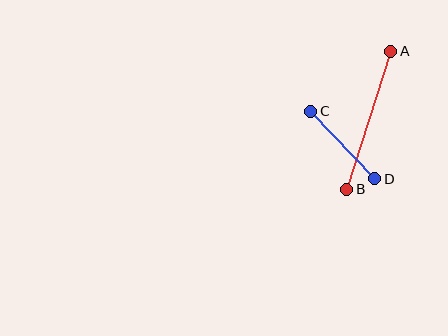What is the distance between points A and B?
The distance is approximately 145 pixels.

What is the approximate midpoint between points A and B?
The midpoint is at approximately (369, 120) pixels.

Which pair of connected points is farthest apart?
Points A and B are farthest apart.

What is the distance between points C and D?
The distance is approximately 93 pixels.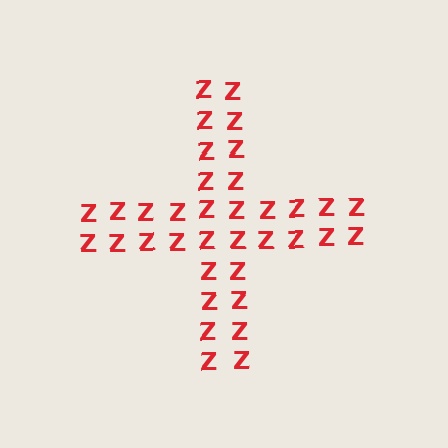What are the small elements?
The small elements are letter Z's.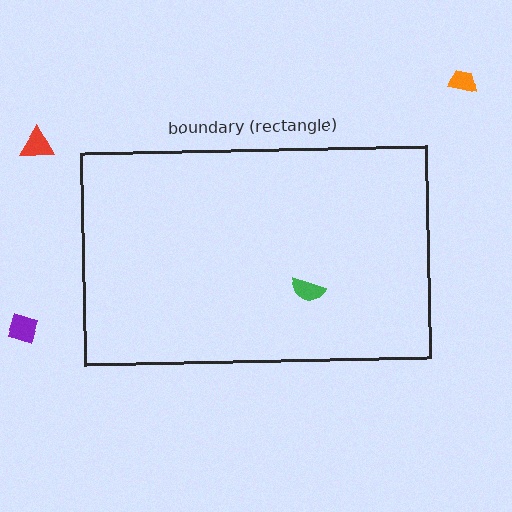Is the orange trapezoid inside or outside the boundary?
Outside.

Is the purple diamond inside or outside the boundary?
Outside.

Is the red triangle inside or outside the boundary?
Outside.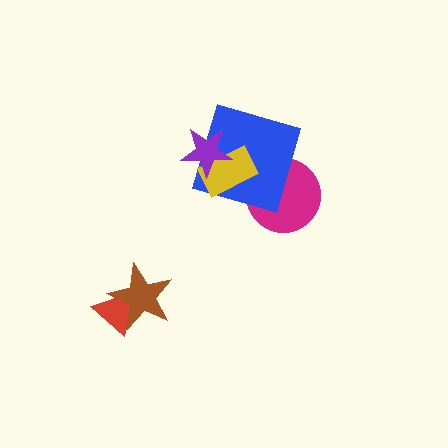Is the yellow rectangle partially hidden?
Yes, it is partially covered by another shape.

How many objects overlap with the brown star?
1 object overlaps with the brown star.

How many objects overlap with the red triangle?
1 object overlaps with the red triangle.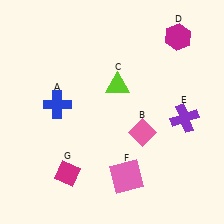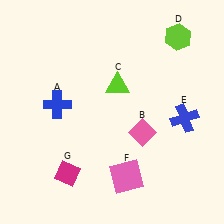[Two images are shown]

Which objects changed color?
D changed from magenta to lime. E changed from purple to blue.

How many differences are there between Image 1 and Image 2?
There are 2 differences between the two images.